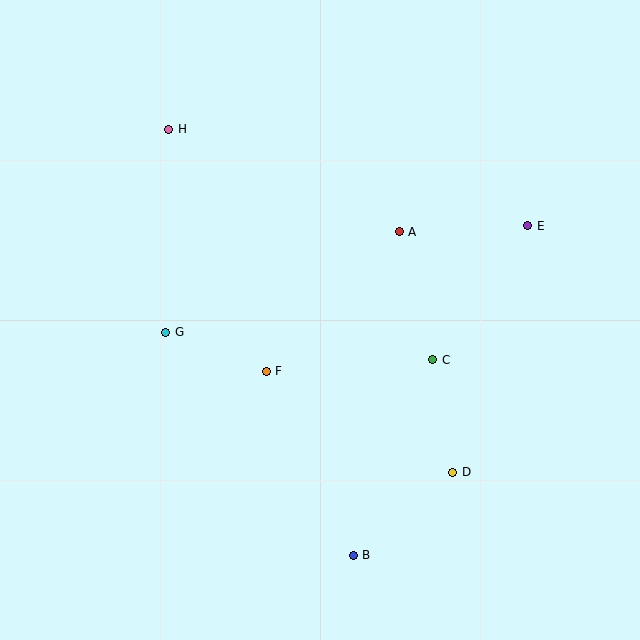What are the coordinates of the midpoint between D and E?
The midpoint between D and E is at (490, 349).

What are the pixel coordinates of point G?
Point G is at (166, 332).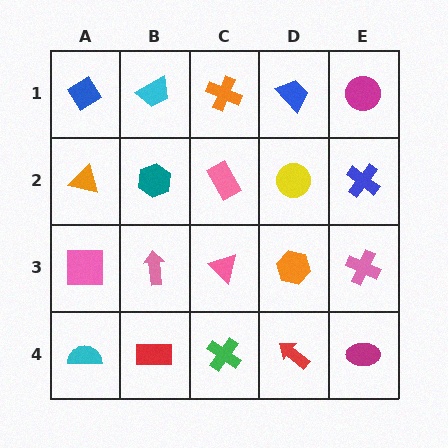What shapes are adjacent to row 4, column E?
A pink cross (row 3, column E), a red arrow (row 4, column D).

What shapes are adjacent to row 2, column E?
A magenta circle (row 1, column E), a pink cross (row 3, column E), a yellow circle (row 2, column D).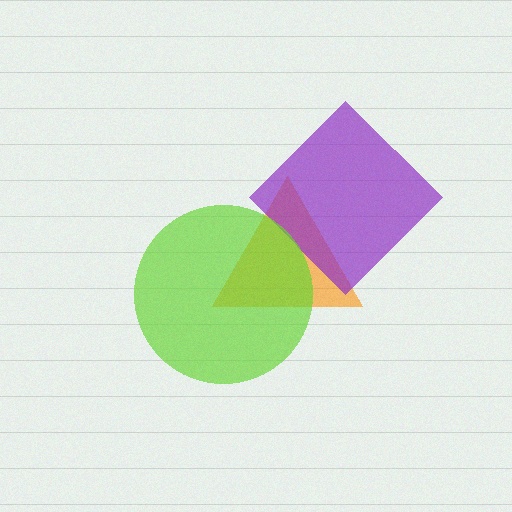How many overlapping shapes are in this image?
There are 3 overlapping shapes in the image.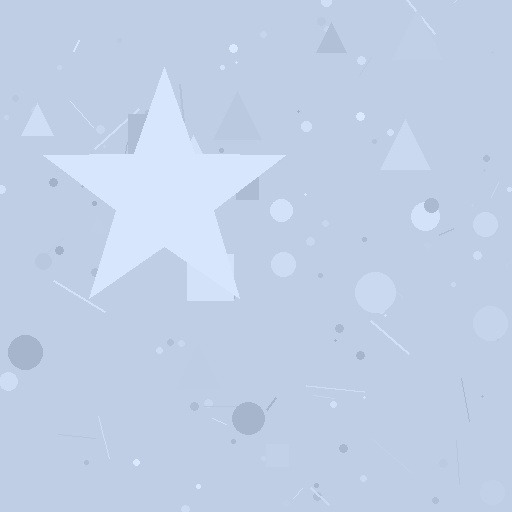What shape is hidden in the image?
A star is hidden in the image.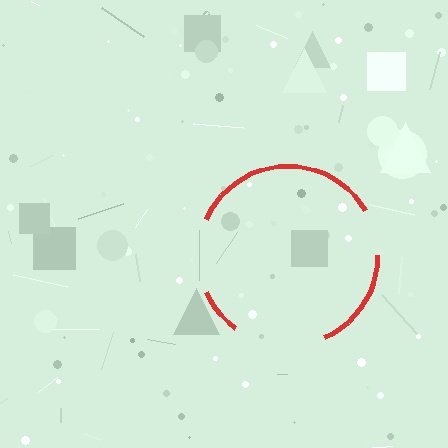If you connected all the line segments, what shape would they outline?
They would outline a circle.